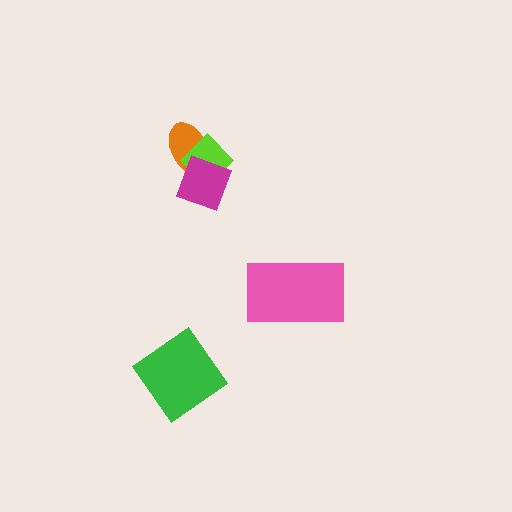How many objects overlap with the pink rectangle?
0 objects overlap with the pink rectangle.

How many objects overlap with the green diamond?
0 objects overlap with the green diamond.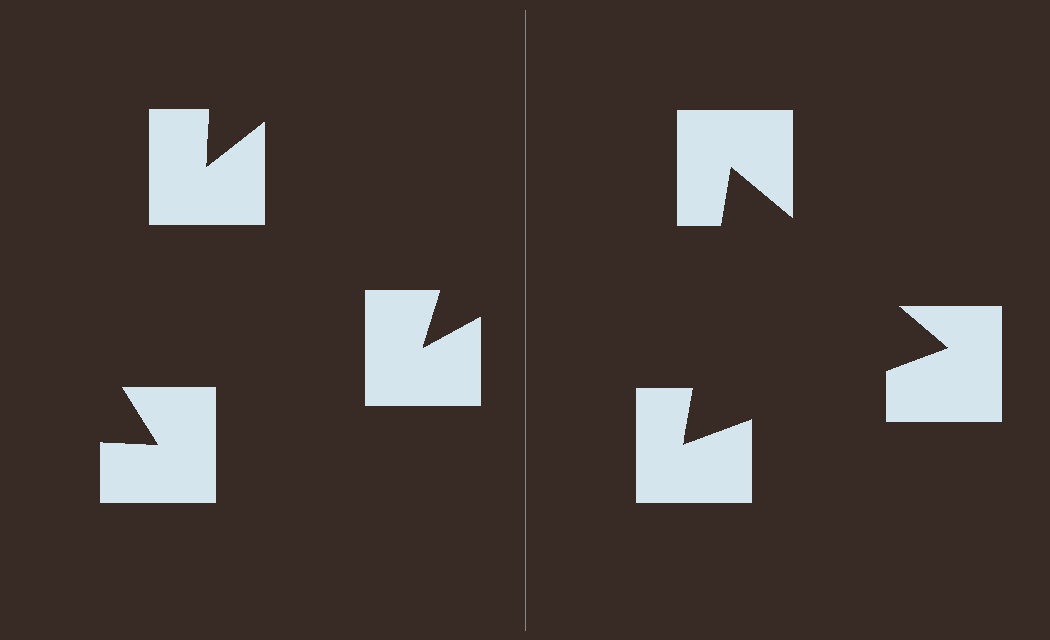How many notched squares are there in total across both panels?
6 — 3 on each side.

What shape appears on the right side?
An illusory triangle.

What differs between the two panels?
The notched squares are positioned identically on both sides; only the wedge orientations differ. On the right they align to a triangle; on the left they are misaligned.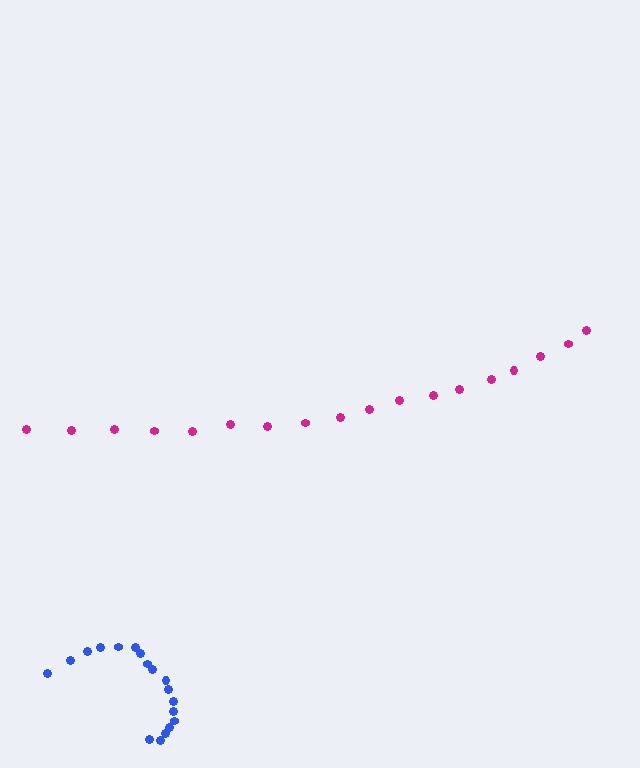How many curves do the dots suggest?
There are 2 distinct paths.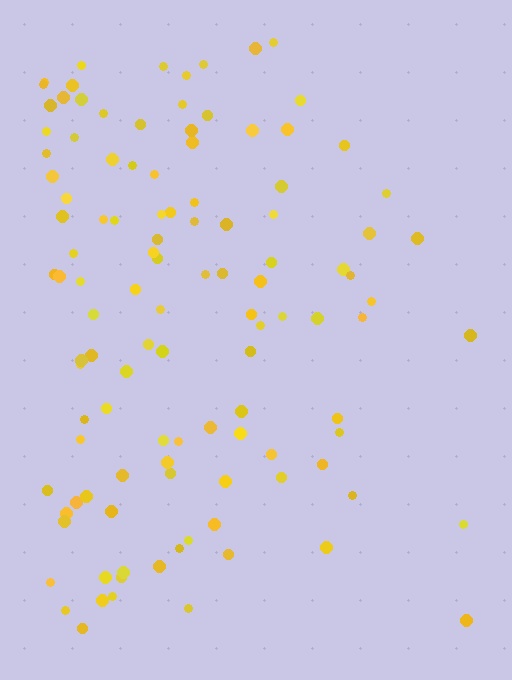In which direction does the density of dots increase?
From right to left, with the left side densest.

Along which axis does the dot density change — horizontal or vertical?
Horizontal.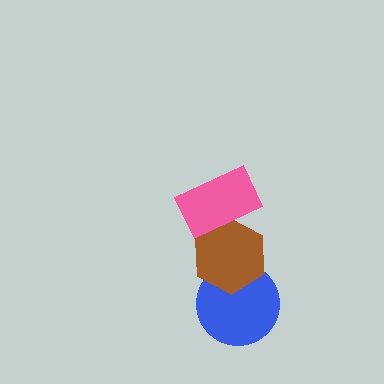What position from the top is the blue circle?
The blue circle is 3rd from the top.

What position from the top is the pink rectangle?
The pink rectangle is 1st from the top.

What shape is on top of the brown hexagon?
The pink rectangle is on top of the brown hexagon.